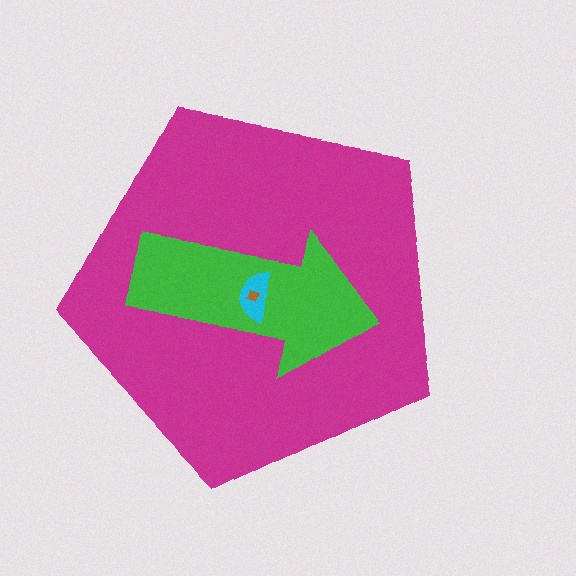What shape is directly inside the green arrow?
The cyan semicircle.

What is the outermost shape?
The magenta pentagon.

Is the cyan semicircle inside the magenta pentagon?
Yes.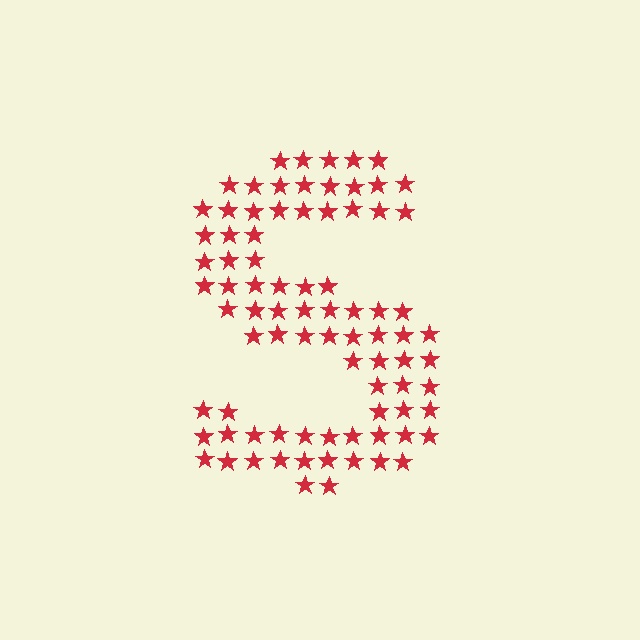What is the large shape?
The large shape is the letter S.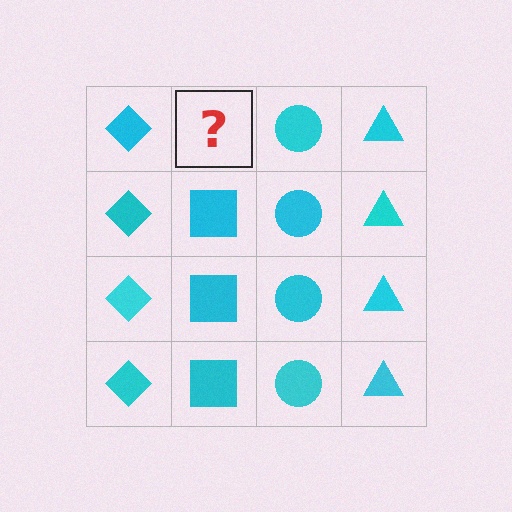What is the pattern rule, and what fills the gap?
The rule is that each column has a consistent shape. The gap should be filled with a cyan square.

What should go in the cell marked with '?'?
The missing cell should contain a cyan square.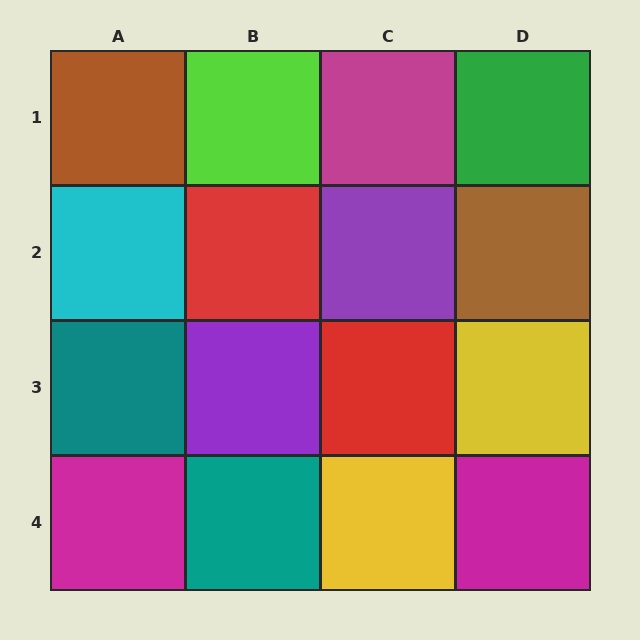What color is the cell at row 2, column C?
Purple.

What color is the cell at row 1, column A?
Brown.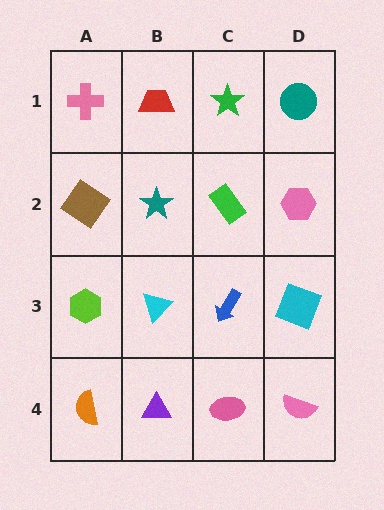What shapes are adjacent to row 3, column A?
A brown diamond (row 2, column A), an orange semicircle (row 4, column A), a cyan triangle (row 3, column B).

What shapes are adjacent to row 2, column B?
A red trapezoid (row 1, column B), a cyan triangle (row 3, column B), a brown diamond (row 2, column A), a green rectangle (row 2, column C).